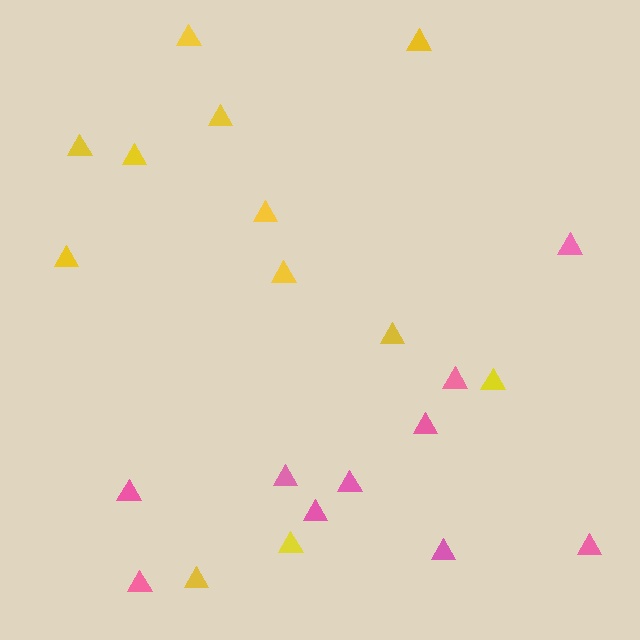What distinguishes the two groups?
There are 2 groups: one group of pink triangles (10) and one group of yellow triangles (12).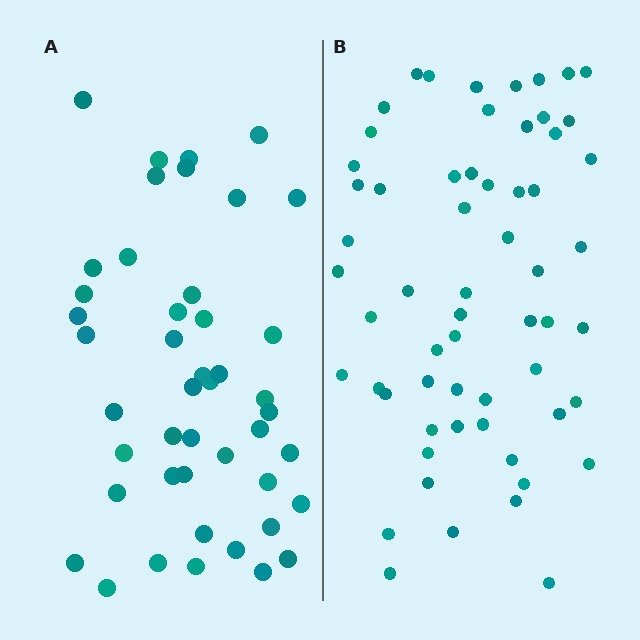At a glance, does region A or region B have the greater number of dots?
Region B (the right region) has more dots.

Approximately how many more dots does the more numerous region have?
Region B has approximately 15 more dots than region A.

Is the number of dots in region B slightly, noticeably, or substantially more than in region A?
Region B has noticeably more, but not dramatically so. The ratio is roughly 1.3 to 1.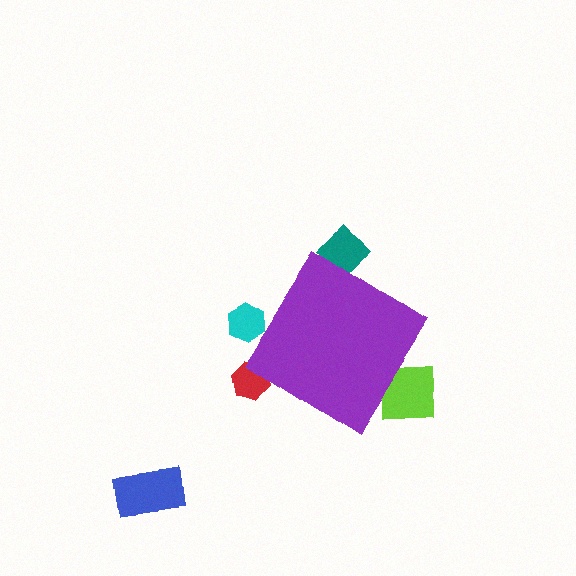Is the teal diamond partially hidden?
Yes, the teal diamond is partially hidden behind the purple diamond.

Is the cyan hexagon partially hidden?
Yes, the cyan hexagon is partially hidden behind the purple diamond.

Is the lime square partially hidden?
Yes, the lime square is partially hidden behind the purple diamond.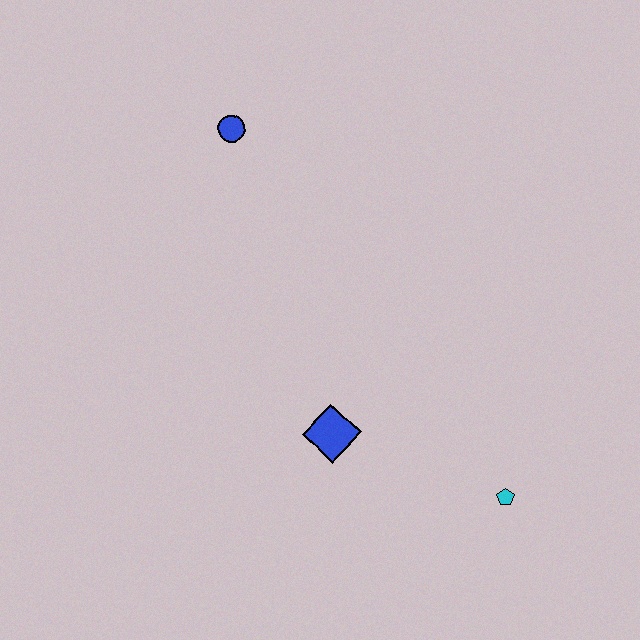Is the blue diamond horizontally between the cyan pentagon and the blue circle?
Yes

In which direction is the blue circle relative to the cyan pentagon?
The blue circle is above the cyan pentagon.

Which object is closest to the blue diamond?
The cyan pentagon is closest to the blue diamond.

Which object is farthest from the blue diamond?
The blue circle is farthest from the blue diamond.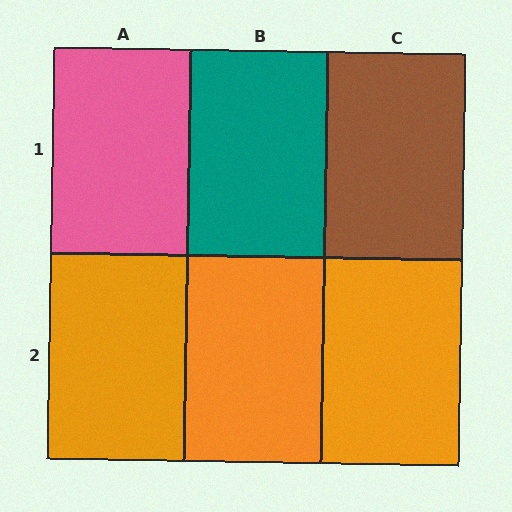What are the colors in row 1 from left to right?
Pink, teal, brown.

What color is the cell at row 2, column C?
Orange.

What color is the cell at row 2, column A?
Orange.